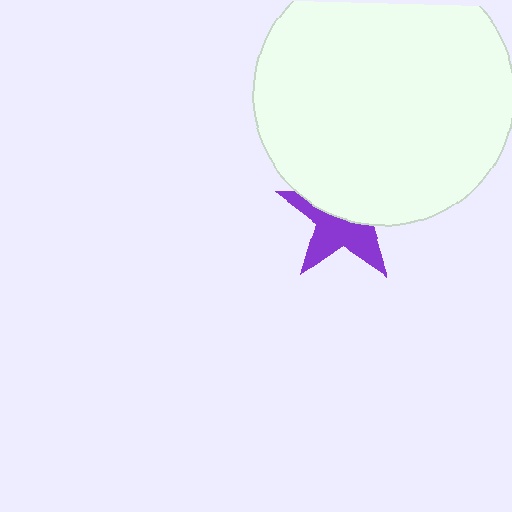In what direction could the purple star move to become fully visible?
The purple star could move down. That would shift it out from behind the white circle entirely.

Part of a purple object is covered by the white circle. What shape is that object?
It is a star.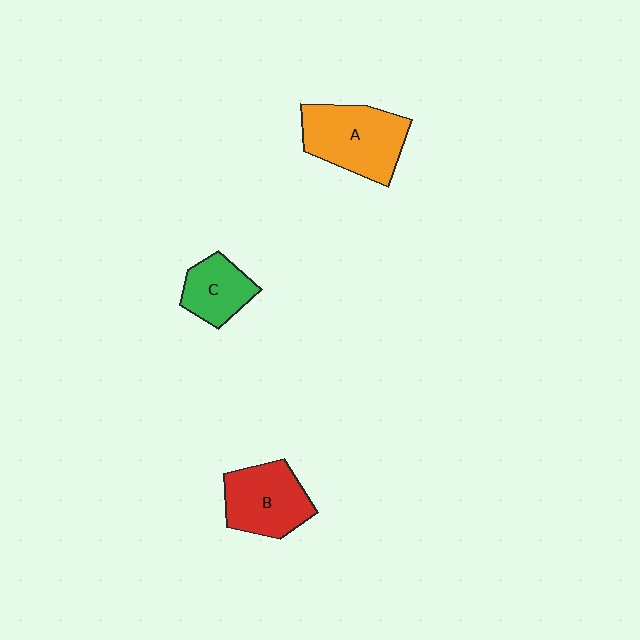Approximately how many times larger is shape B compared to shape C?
Approximately 1.4 times.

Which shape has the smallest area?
Shape C (green).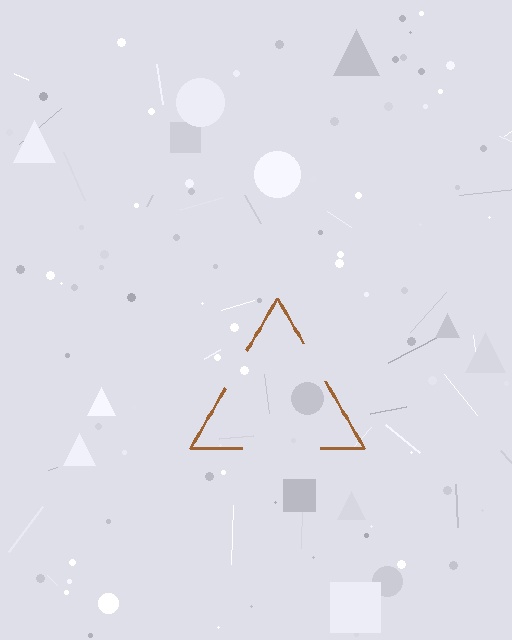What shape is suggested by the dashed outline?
The dashed outline suggests a triangle.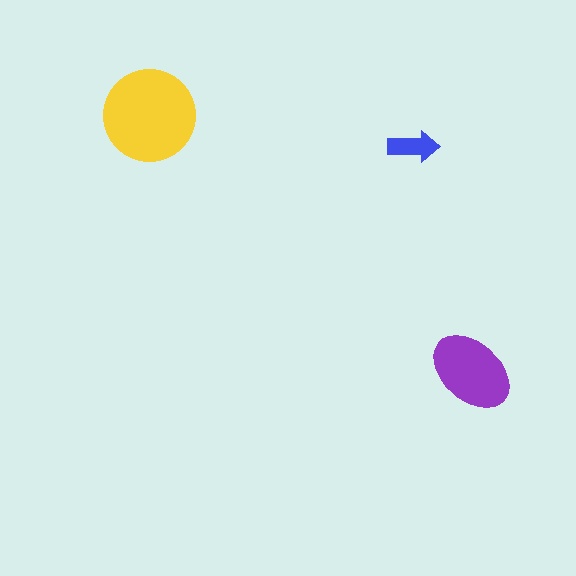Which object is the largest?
The yellow circle.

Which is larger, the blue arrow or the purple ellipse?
The purple ellipse.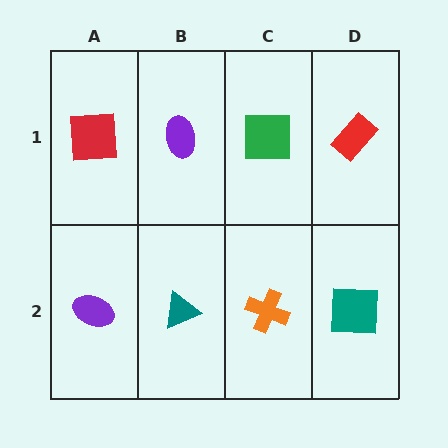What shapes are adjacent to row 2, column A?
A red square (row 1, column A), a teal triangle (row 2, column B).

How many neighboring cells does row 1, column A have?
2.